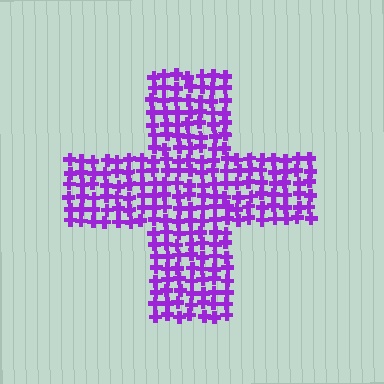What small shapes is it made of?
It is made of small crosses.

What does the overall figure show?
The overall figure shows a cross.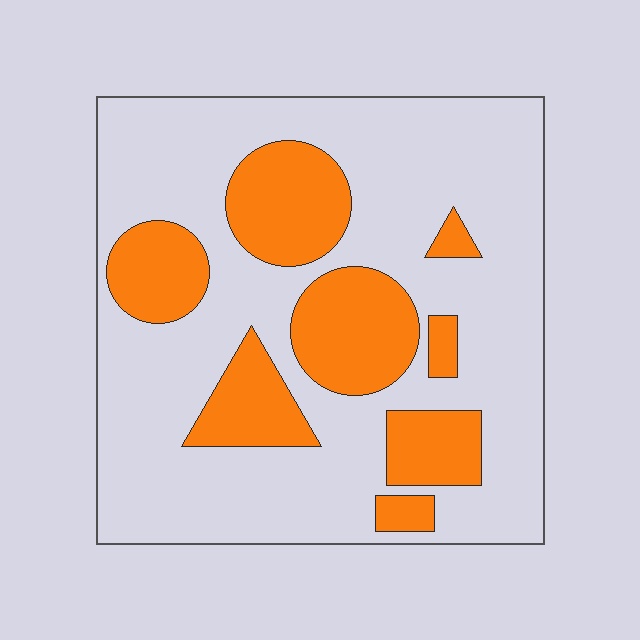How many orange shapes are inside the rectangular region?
8.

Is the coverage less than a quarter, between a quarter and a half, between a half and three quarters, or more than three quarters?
Between a quarter and a half.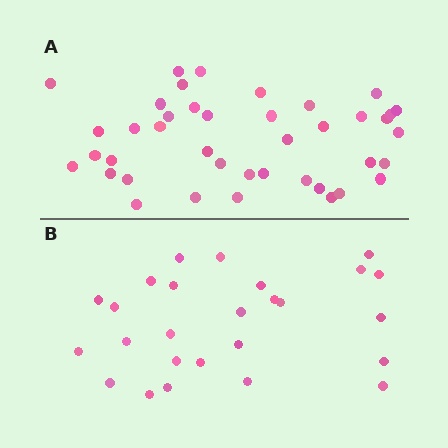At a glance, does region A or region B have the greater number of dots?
Region A (the top region) has more dots.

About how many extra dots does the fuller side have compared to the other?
Region A has approximately 15 more dots than region B.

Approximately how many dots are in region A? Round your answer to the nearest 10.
About 40 dots. (The exact count is 41, which rounds to 40.)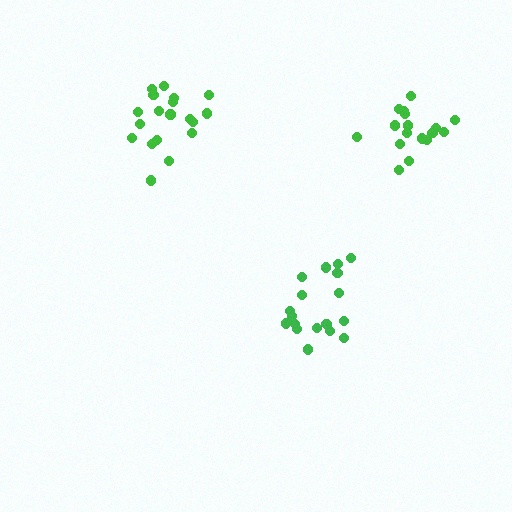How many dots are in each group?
Group 1: 20 dots, Group 2: 18 dots, Group 3: 18 dots (56 total).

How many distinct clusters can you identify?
There are 3 distinct clusters.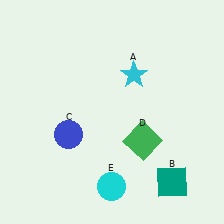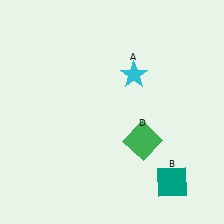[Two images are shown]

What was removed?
The blue circle (C), the cyan circle (E) were removed in Image 2.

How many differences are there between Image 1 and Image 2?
There are 2 differences between the two images.